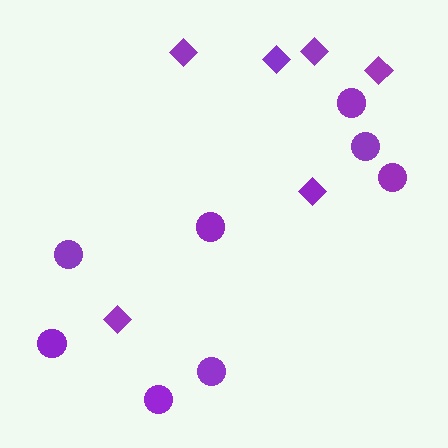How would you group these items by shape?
There are 2 groups: one group of diamonds (6) and one group of circles (8).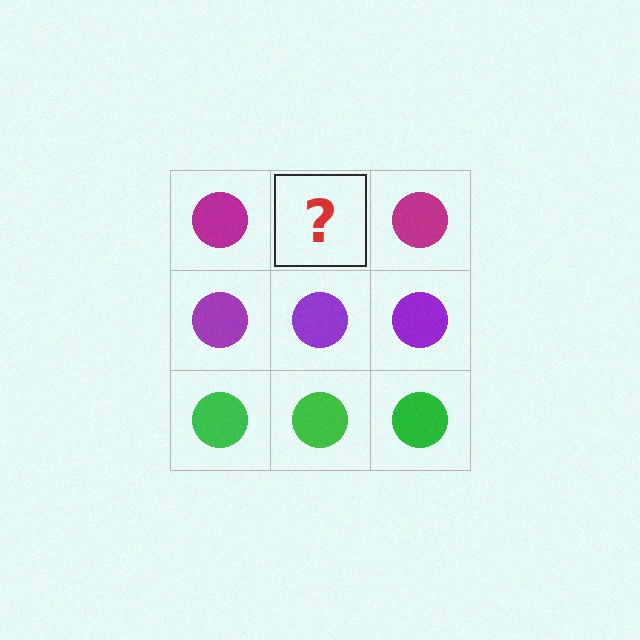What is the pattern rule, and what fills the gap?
The rule is that each row has a consistent color. The gap should be filled with a magenta circle.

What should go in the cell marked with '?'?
The missing cell should contain a magenta circle.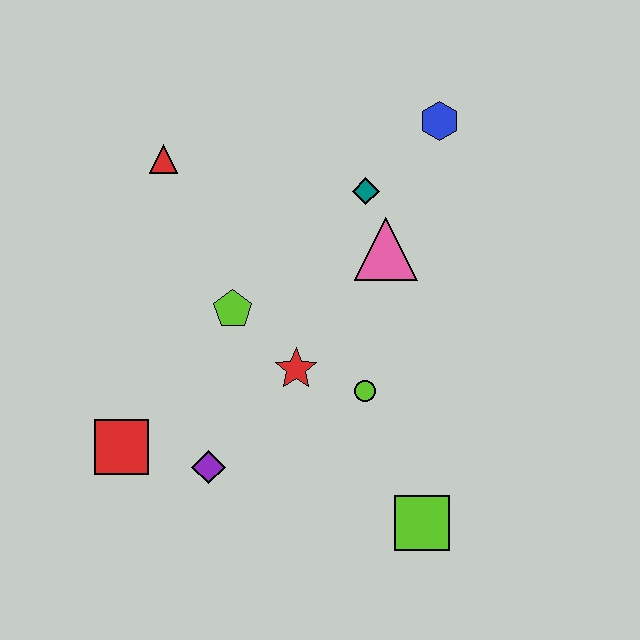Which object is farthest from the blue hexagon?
The red square is farthest from the blue hexagon.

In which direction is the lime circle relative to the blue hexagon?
The lime circle is below the blue hexagon.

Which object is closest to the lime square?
The lime circle is closest to the lime square.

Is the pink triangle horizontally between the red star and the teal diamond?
No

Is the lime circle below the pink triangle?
Yes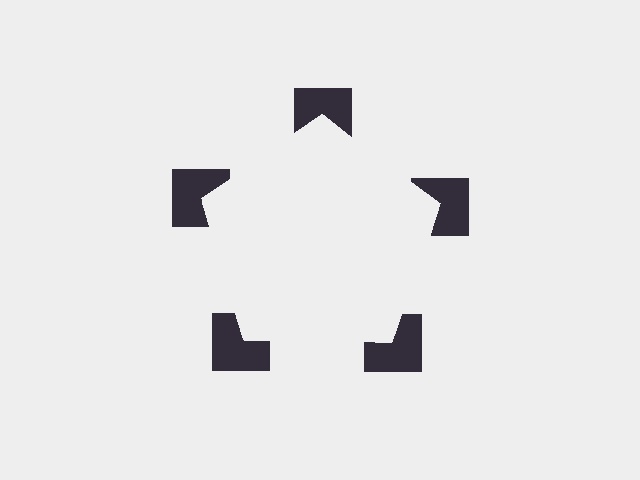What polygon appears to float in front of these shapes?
An illusory pentagon — its edges are inferred from the aligned wedge cuts in the notched squares, not physically drawn.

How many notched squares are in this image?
There are 5 — one at each vertex of the illusory pentagon.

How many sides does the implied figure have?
5 sides.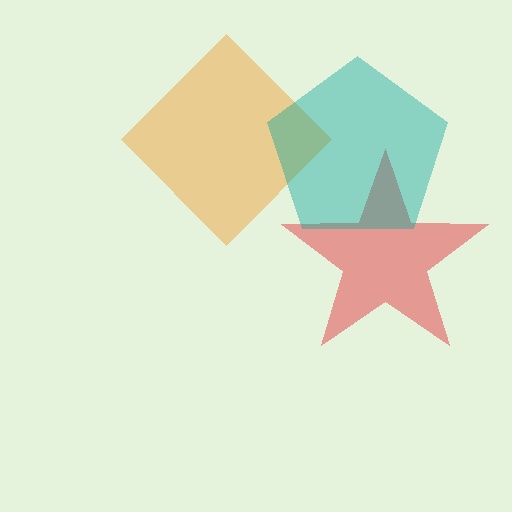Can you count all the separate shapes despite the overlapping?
Yes, there are 3 separate shapes.